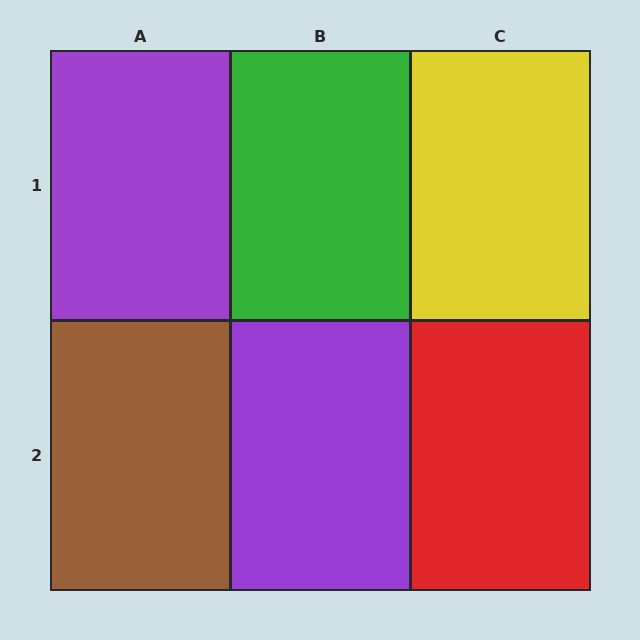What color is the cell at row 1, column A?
Purple.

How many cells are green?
1 cell is green.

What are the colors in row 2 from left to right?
Brown, purple, red.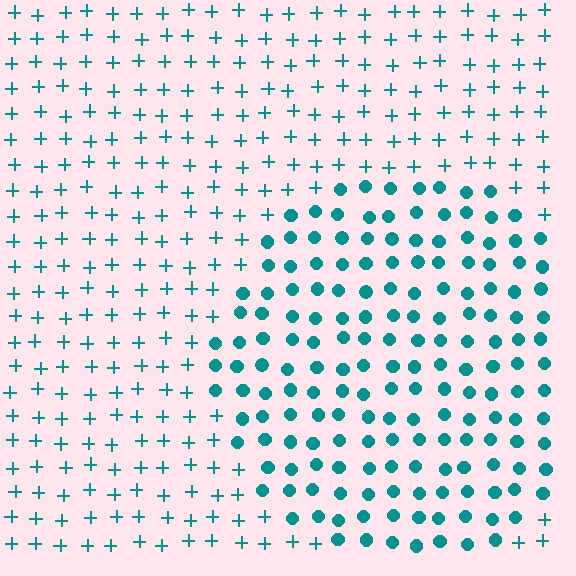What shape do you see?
I see a circle.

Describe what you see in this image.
The image is filled with small teal elements arranged in a uniform grid. A circle-shaped region contains circles, while the surrounding area contains plus signs. The boundary is defined purely by the change in element shape.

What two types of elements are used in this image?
The image uses circles inside the circle region and plus signs outside it.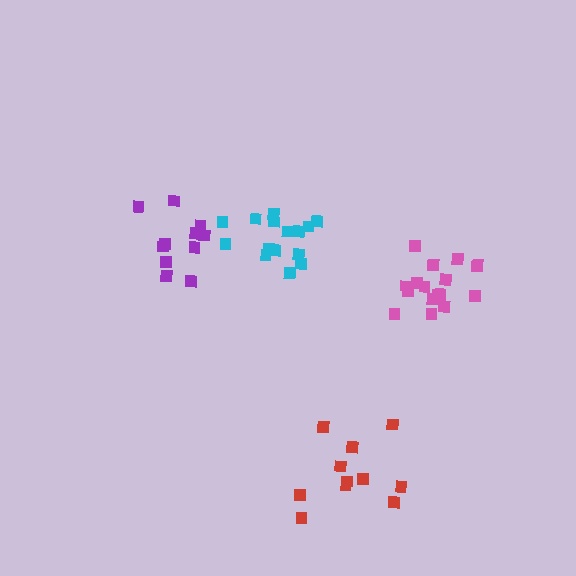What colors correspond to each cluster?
The clusters are colored: cyan, pink, purple, red.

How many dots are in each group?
Group 1: 15 dots, Group 2: 17 dots, Group 3: 11 dots, Group 4: 11 dots (54 total).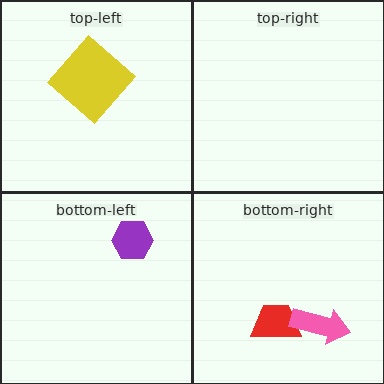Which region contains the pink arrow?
The bottom-right region.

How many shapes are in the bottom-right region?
2.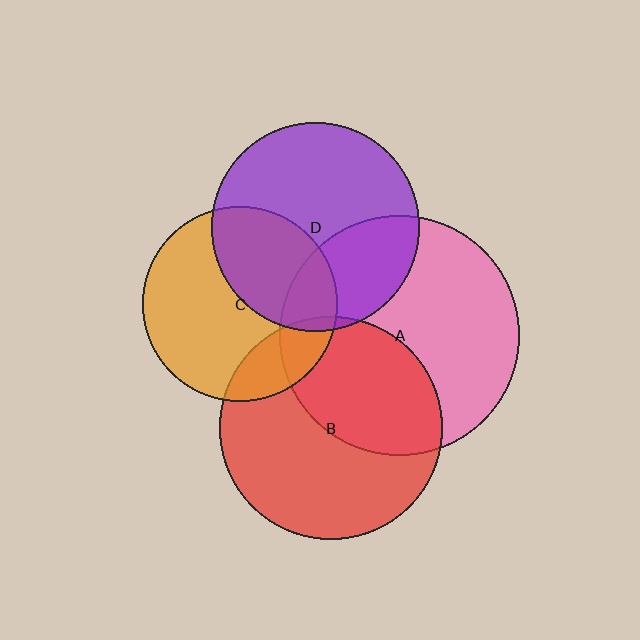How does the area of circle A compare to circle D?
Approximately 1.3 times.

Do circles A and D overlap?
Yes.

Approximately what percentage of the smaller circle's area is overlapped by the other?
Approximately 30%.